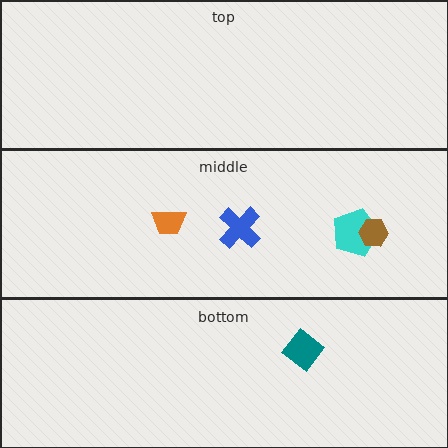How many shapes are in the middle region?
4.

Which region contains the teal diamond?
The bottom region.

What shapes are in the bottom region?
The teal diamond.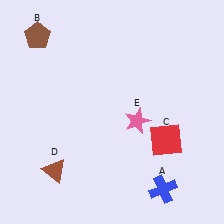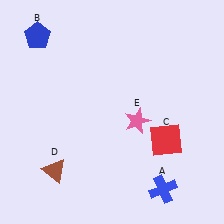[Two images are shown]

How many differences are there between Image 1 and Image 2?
There is 1 difference between the two images.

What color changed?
The pentagon (B) changed from brown in Image 1 to blue in Image 2.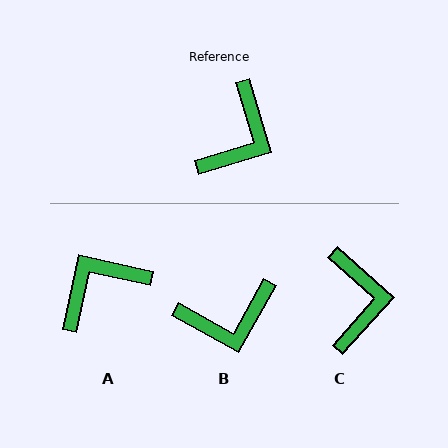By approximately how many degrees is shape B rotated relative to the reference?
Approximately 46 degrees clockwise.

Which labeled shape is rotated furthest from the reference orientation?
A, about 151 degrees away.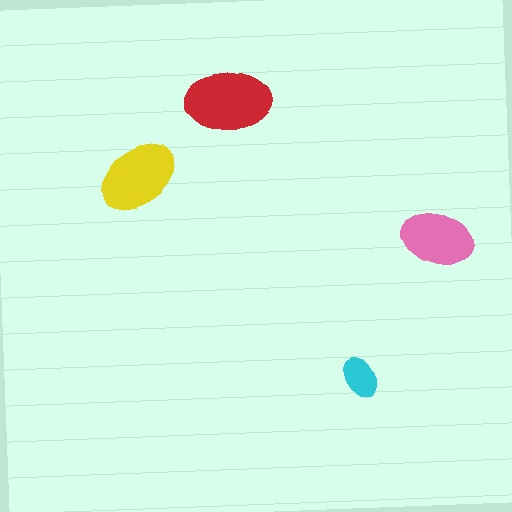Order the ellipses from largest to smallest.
the red one, the yellow one, the pink one, the cyan one.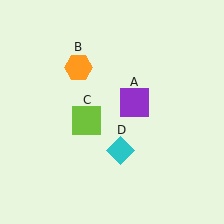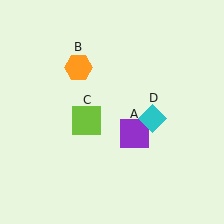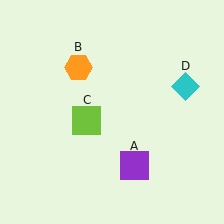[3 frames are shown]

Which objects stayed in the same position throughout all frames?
Orange hexagon (object B) and lime square (object C) remained stationary.